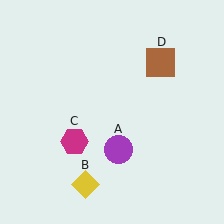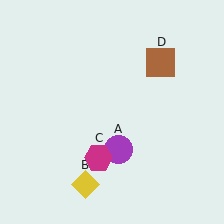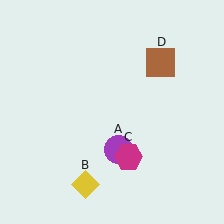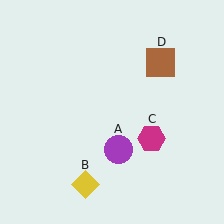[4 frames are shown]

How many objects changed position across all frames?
1 object changed position: magenta hexagon (object C).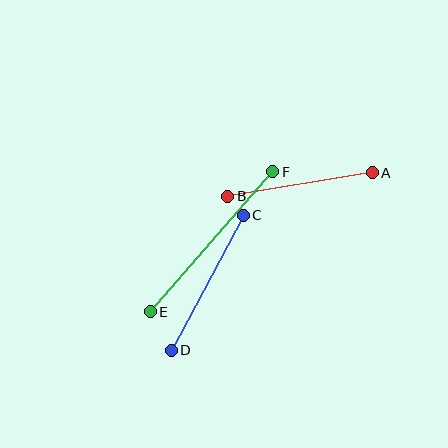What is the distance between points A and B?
The distance is approximately 147 pixels.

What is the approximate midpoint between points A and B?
The midpoint is at approximately (300, 185) pixels.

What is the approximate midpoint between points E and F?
The midpoint is at approximately (211, 242) pixels.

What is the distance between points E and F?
The distance is approximately 186 pixels.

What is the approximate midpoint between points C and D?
The midpoint is at approximately (207, 283) pixels.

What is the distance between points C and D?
The distance is approximately 153 pixels.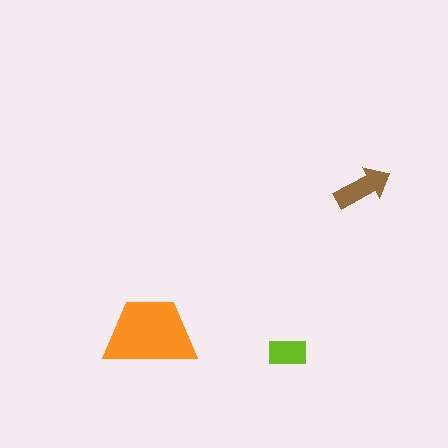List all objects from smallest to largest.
The lime rectangle, the brown arrow, the orange trapezoid.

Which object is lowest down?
The lime rectangle is bottommost.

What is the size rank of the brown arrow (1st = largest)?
2nd.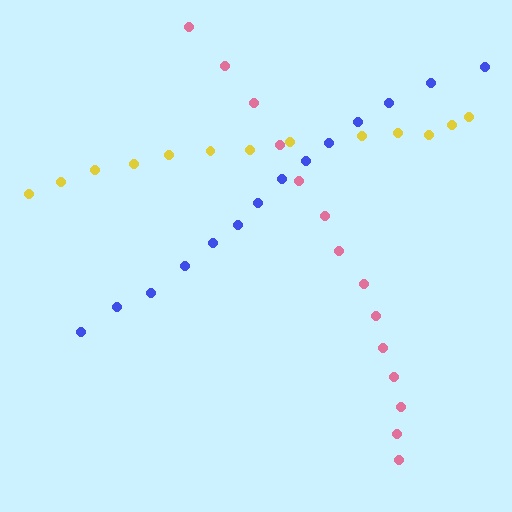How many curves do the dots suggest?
There are 3 distinct paths.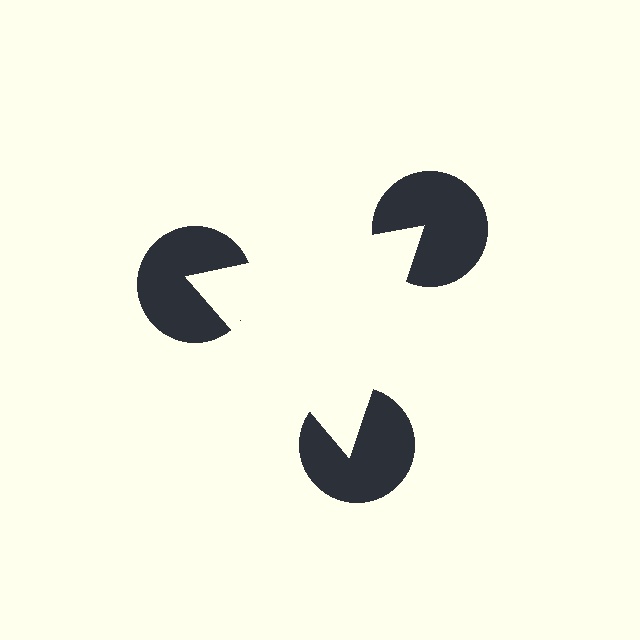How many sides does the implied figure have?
3 sides.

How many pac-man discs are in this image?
There are 3 — one at each vertex of the illusory triangle.